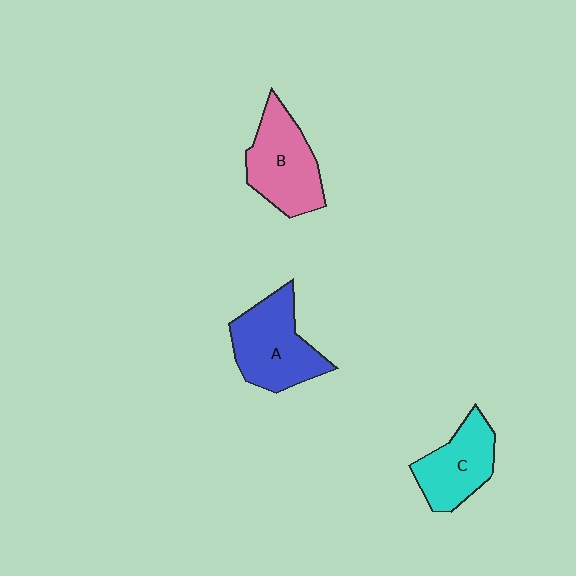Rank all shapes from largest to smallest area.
From largest to smallest: A (blue), B (pink), C (cyan).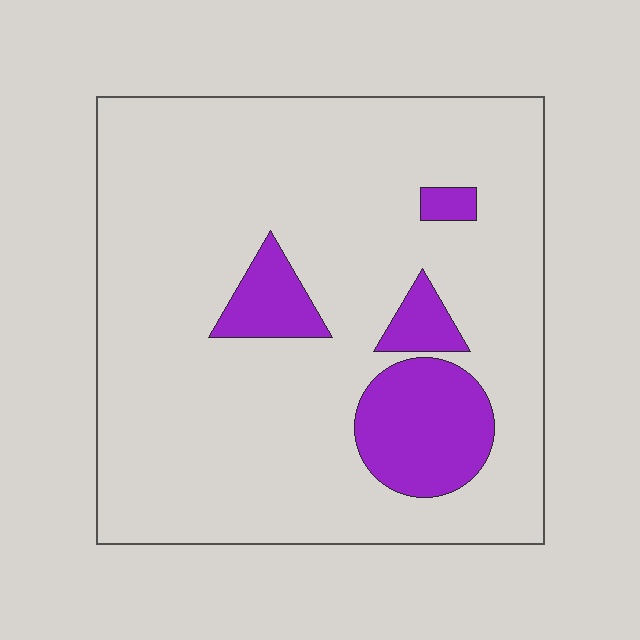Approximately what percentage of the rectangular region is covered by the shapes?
Approximately 15%.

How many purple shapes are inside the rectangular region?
4.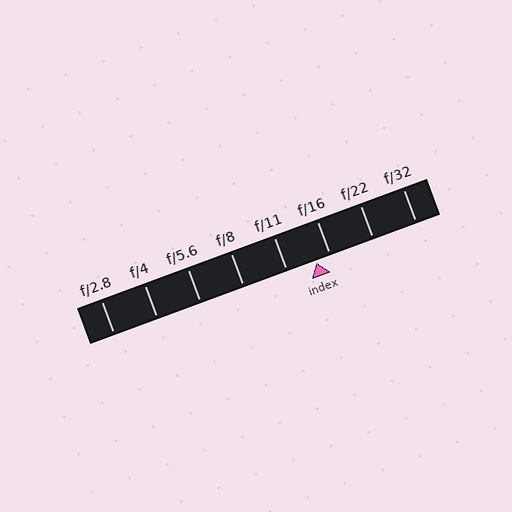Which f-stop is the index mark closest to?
The index mark is closest to f/16.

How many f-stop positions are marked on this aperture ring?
There are 8 f-stop positions marked.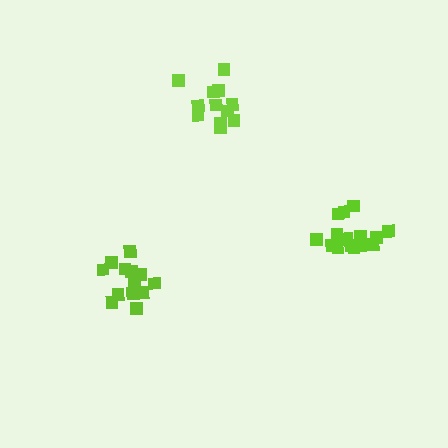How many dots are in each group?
Group 1: 13 dots, Group 2: 13 dots, Group 3: 15 dots (41 total).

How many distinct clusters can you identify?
There are 3 distinct clusters.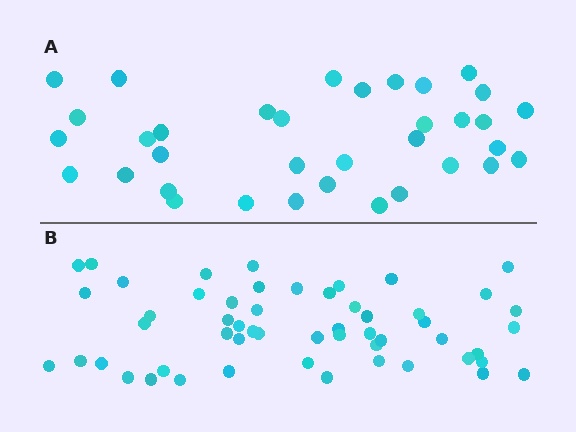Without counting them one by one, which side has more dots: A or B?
Region B (the bottom region) has more dots.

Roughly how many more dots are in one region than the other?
Region B has approximately 20 more dots than region A.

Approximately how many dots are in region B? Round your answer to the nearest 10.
About 50 dots. (The exact count is 54, which rounds to 50.)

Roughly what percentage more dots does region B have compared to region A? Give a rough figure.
About 55% more.